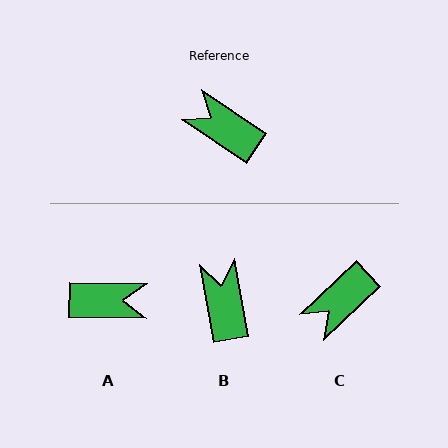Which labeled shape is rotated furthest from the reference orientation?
A, about 147 degrees away.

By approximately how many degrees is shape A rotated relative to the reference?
Approximately 147 degrees clockwise.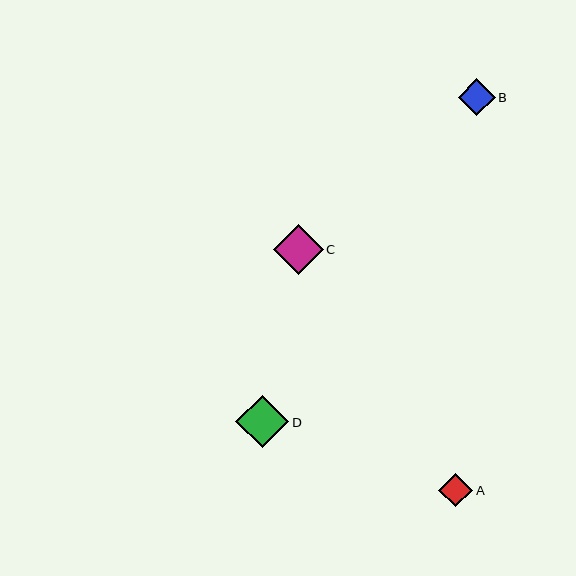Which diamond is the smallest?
Diamond A is the smallest with a size of approximately 34 pixels.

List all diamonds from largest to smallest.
From largest to smallest: D, C, B, A.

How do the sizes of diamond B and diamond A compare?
Diamond B and diamond A are approximately the same size.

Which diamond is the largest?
Diamond D is the largest with a size of approximately 53 pixels.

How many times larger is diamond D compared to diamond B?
Diamond D is approximately 1.4 times the size of diamond B.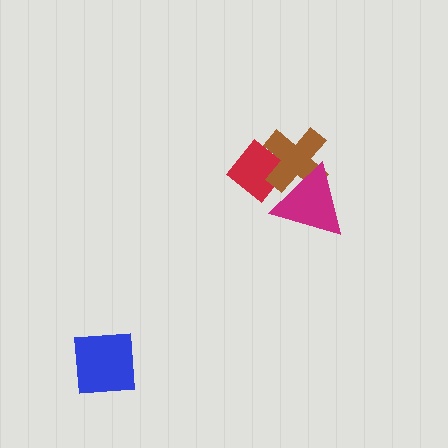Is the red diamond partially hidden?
Yes, it is partially covered by another shape.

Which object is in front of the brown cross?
The magenta triangle is in front of the brown cross.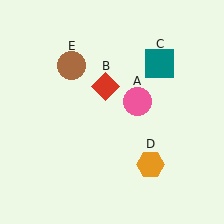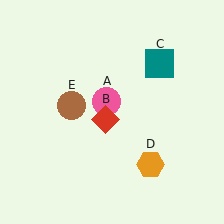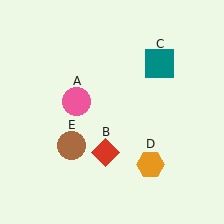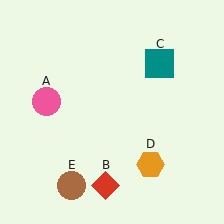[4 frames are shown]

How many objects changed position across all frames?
3 objects changed position: pink circle (object A), red diamond (object B), brown circle (object E).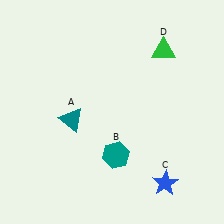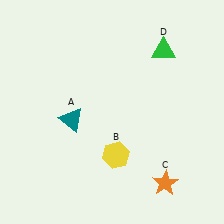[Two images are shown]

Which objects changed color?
B changed from teal to yellow. C changed from blue to orange.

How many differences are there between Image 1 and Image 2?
There are 2 differences between the two images.